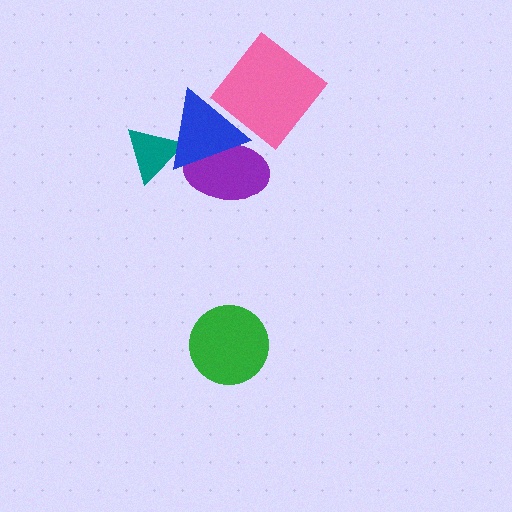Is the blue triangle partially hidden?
Yes, it is partially covered by another shape.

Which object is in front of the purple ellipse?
The blue triangle is in front of the purple ellipse.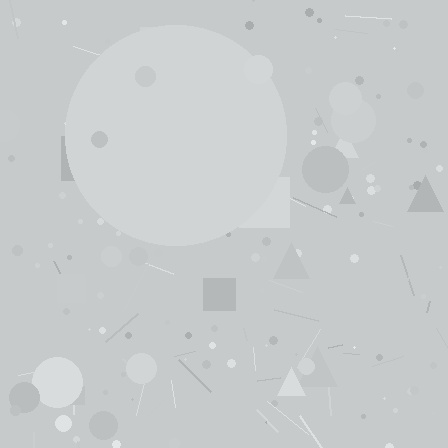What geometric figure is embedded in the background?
A circle is embedded in the background.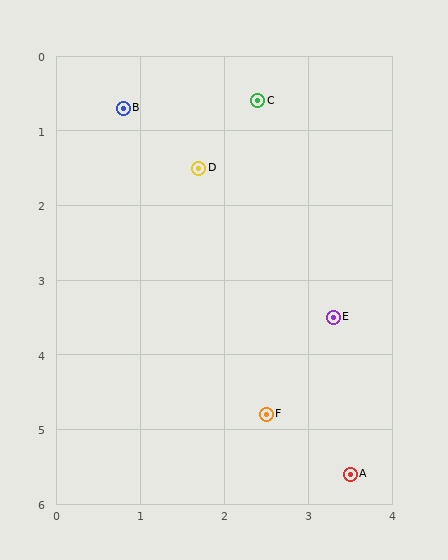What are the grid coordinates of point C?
Point C is at approximately (2.4, 0.6).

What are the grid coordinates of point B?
Point B is at approximately (0.8, 0.7).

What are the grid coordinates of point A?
Point A is at approximately (3.5, 5.6).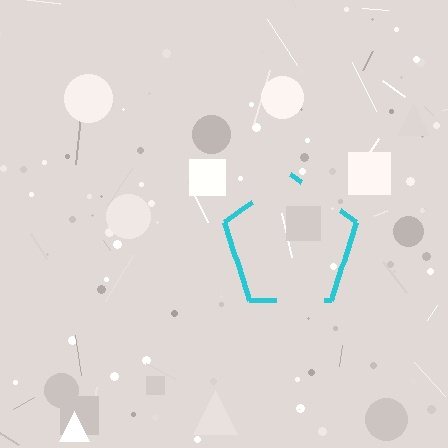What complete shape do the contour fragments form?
The contour fragments form a pentagon.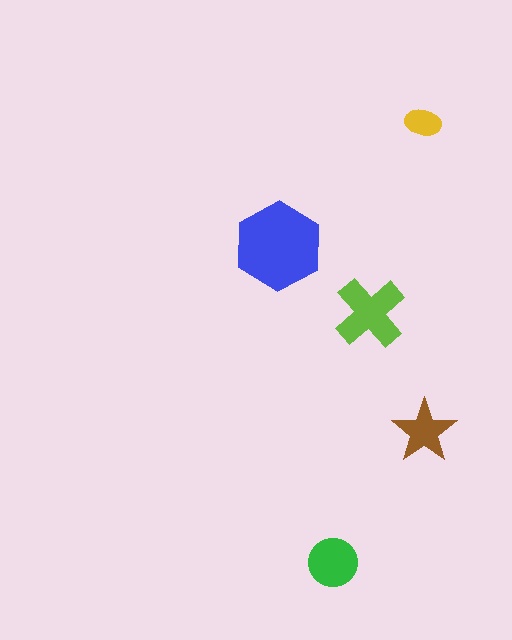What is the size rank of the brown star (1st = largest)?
4th.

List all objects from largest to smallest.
The blue hexagon, the lime cross, the green circle, the brown star, the yellow ellipse.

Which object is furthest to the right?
The brown star is rightmost.